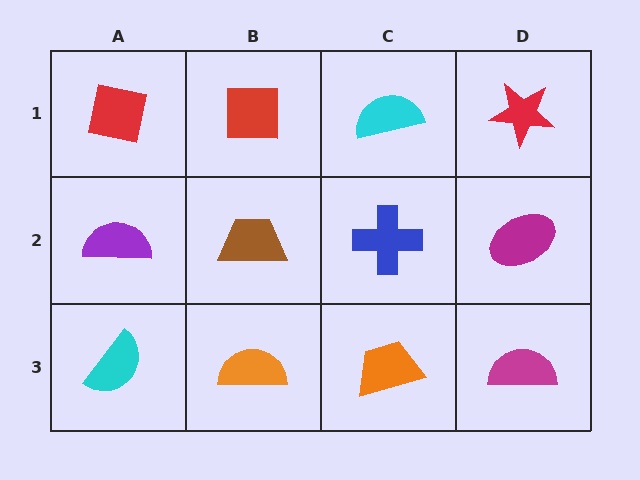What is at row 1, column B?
A red square.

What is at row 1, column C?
A cyan semicircle.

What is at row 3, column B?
An orange semicircle.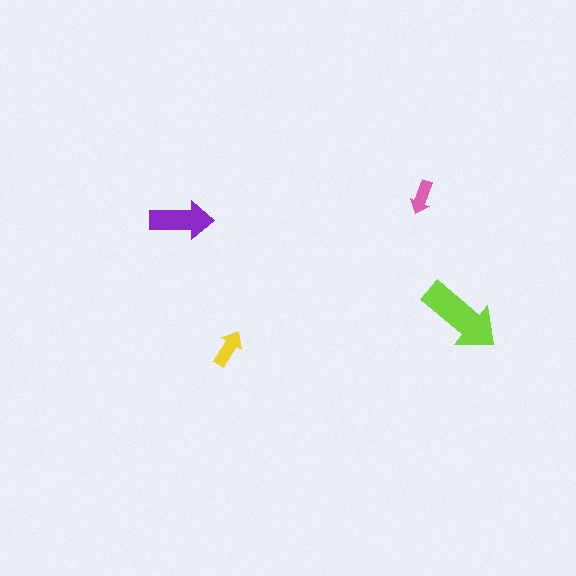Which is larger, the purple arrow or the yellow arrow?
The purple one.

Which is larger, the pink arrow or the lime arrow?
The lime one.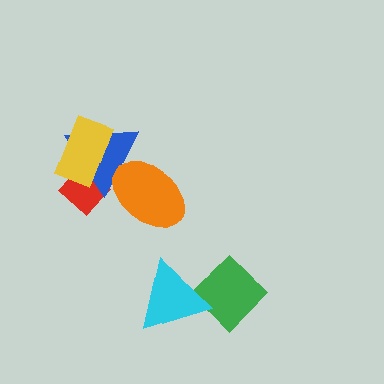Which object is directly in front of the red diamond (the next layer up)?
The blue triangle is directly in front of the red diamond.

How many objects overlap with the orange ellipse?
1 object overlaps with the orange ellipse.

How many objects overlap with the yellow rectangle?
2 objects overlap with the yellow rectangle.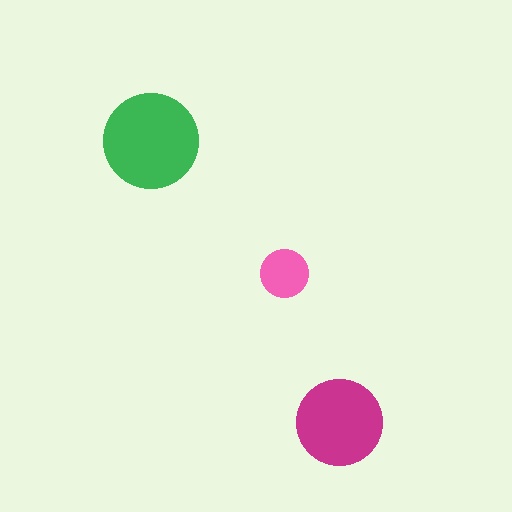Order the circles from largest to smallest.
the green one, the magenta one, the pink one.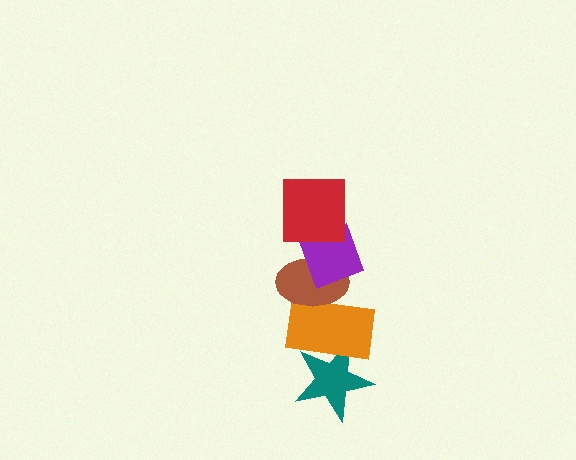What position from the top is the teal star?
The teal star is 5th from the top.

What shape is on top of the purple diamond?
The red square is on top of the purple diamond.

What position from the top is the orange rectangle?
The orange rectangle is 4th from the top.